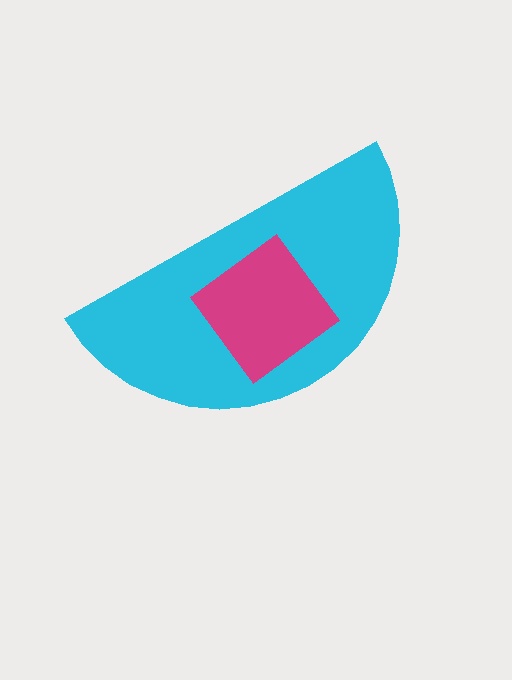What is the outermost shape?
The cyan semicircle.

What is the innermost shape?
The magenta diamond.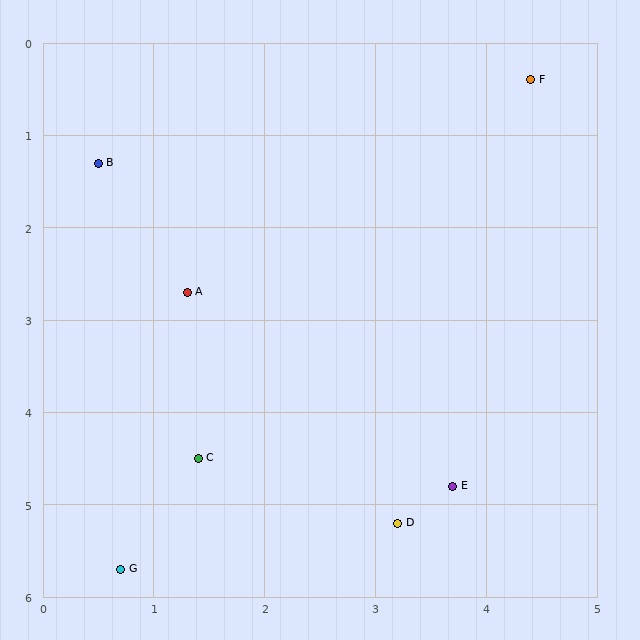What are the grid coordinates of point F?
Point F is at approximately (4.4, 0.4).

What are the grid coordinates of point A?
Point A is at approximately (1.3, 2.7).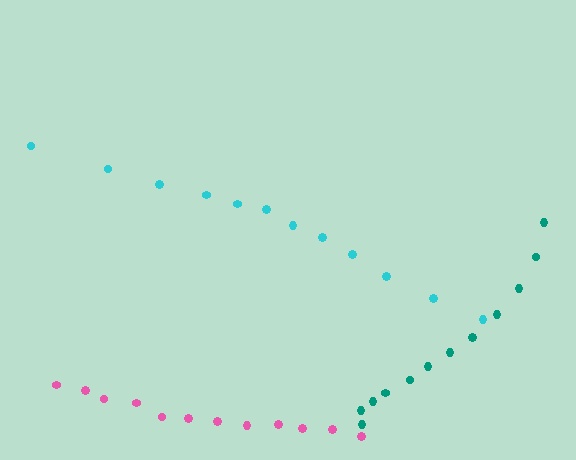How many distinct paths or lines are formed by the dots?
There are 3 distinct paths.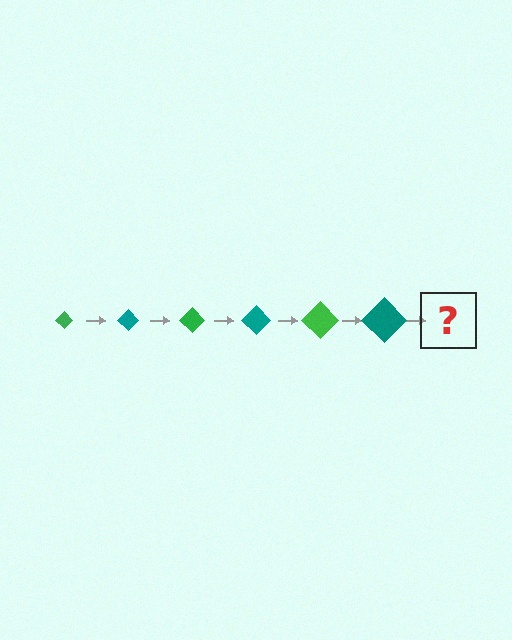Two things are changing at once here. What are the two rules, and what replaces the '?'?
The two rules are that the diamond grows larger each step and the color cycles through green and teal. The '?' should be a green diamond, larger than the previous one.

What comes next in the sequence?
The next element should be a green diamond, larger than the previous one.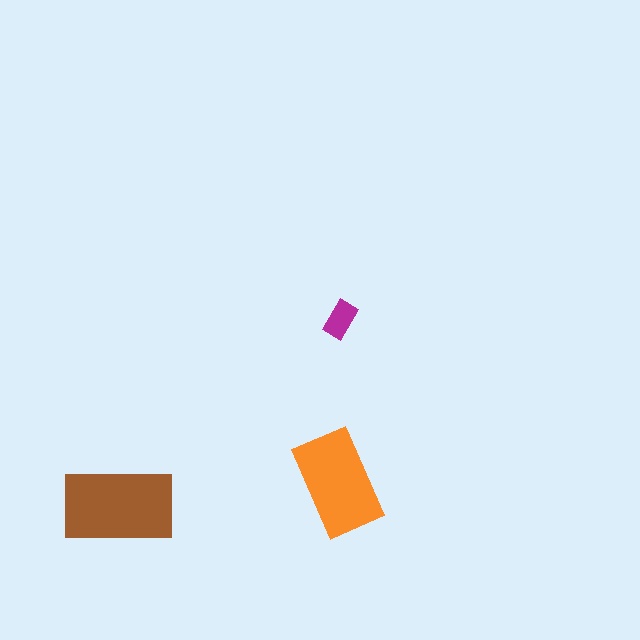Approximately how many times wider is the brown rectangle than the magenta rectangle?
About 3 times wider.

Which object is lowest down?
The brown rectangle is bottommost.